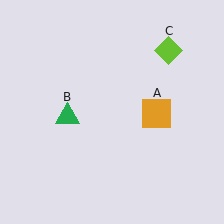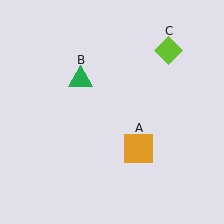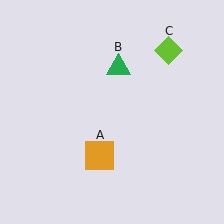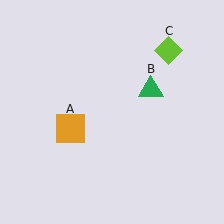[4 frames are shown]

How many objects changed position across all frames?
2 objects changed position: orange square (object A), green triangle (object B).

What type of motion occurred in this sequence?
The orange square (object A), green triangle (object B) rotated clockwise around the center of the scene.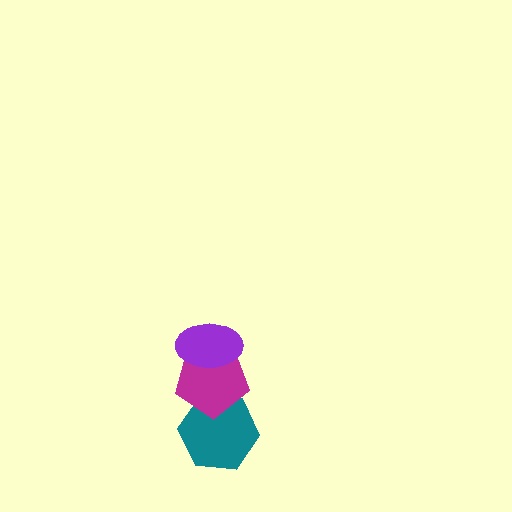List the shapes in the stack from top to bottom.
From top to bottom: the purple ellipse, the magenta pentagon, the teal hexagon.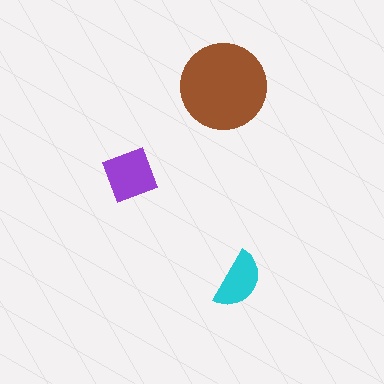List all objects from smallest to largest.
The cyan semicircle, the purple square, the brown circle.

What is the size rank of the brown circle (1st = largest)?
1st.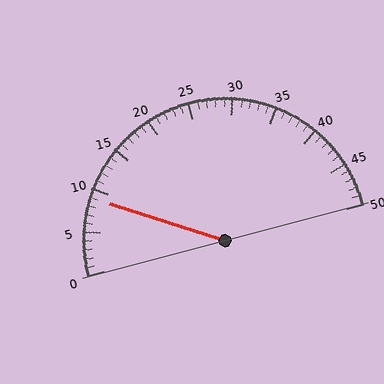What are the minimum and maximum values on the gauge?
The gauge ranges from 0 to 50.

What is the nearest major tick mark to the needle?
The nearest major tick mark is 10.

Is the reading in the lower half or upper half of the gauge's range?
The reading is in the lower half of the range (0 to 50).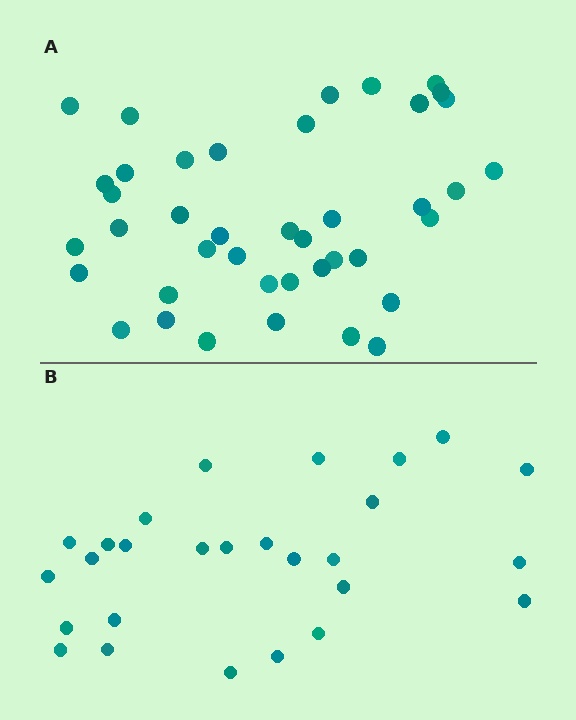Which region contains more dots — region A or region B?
Region A (the top region) has more dots.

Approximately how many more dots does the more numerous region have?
Region A has approximately 15 more dots than region B.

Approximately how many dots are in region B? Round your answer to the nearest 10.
About 30 dots. (The exact count is 27, which rounds to 30.)